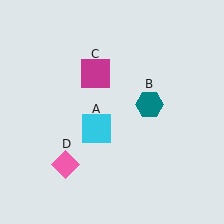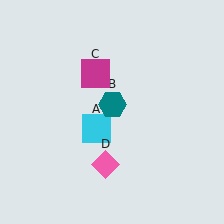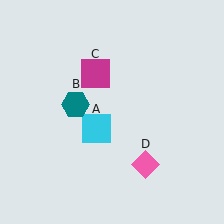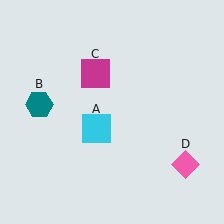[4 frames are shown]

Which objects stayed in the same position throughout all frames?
Cyan square (object A) and magenta square (object C) remained stationary.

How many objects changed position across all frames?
2 objects changed position: teal hexagon (object B), pink diamond (object D).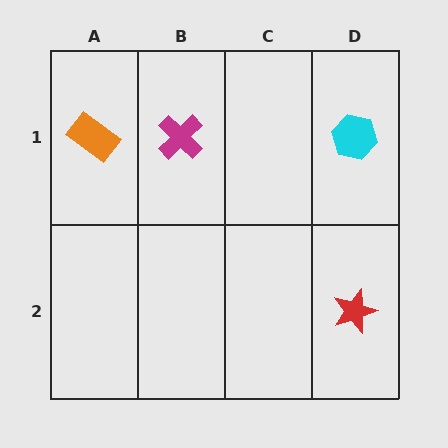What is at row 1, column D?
A cyan hexagon.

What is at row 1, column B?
A magenta cross.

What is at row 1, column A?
An orange rectangle.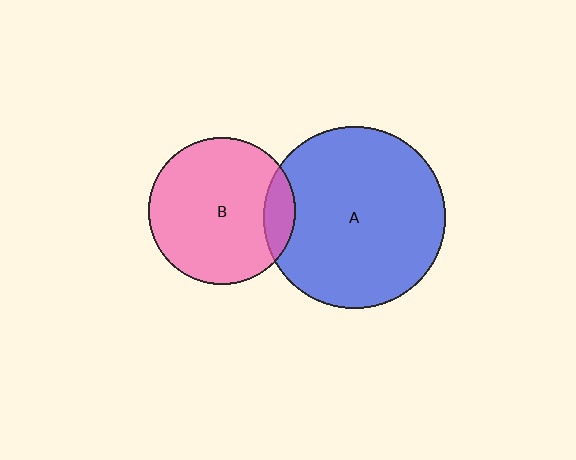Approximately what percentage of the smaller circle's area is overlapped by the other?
Approximately 10%.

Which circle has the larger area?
Circle A (blue).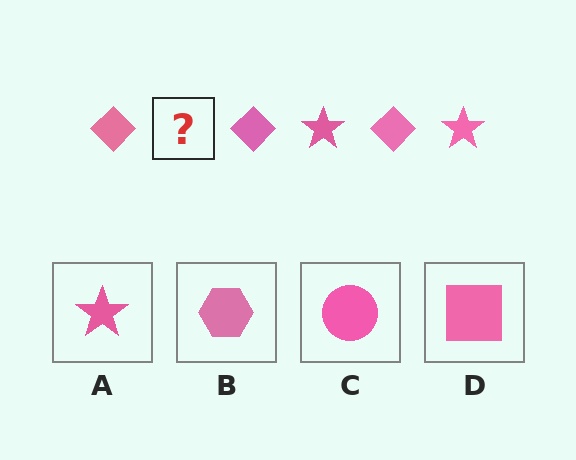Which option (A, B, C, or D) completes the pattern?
A.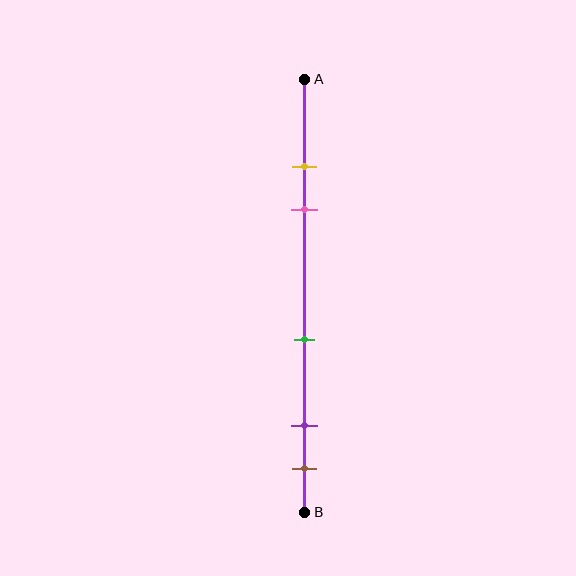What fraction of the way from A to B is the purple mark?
The purple mark is approximately 80% (0.8) of the way from A to B.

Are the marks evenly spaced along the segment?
No, the marks are not evenly spaced.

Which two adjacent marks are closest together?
The yellow and pink marks are the closest adjacent pair.